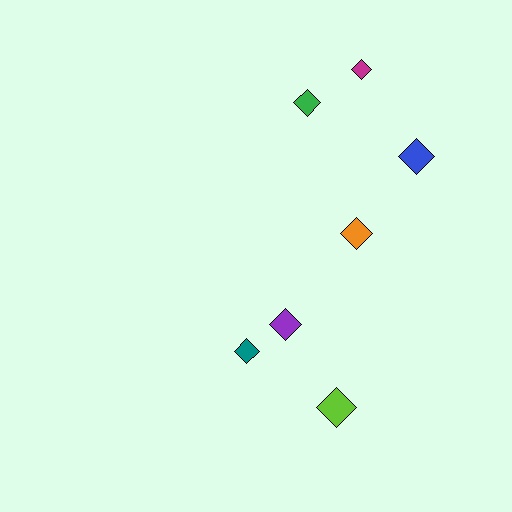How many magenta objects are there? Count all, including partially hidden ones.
There is 1 magenta object.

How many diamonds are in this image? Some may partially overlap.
There are 7 diamonds.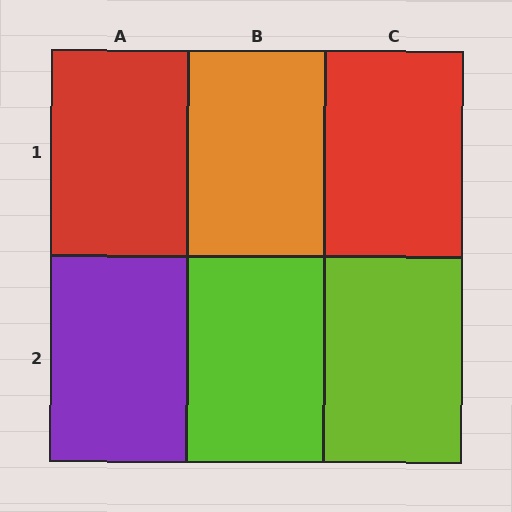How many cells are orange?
1 cell is orange.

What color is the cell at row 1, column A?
Red.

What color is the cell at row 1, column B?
Orange.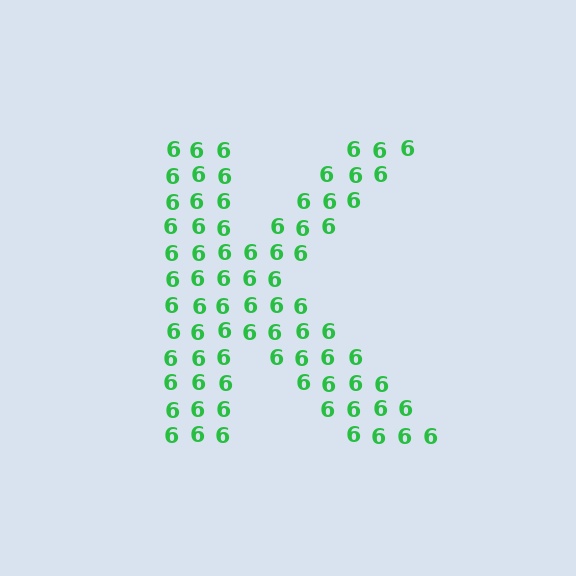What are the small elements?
The small elements are digit 6's.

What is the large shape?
The large shape is the letter K.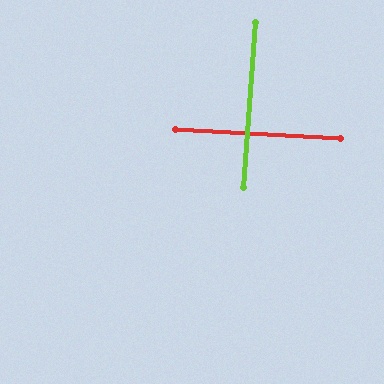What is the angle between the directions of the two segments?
Approximately 89 degrees.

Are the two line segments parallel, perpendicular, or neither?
Perpendicular — they meet at approximately 89°.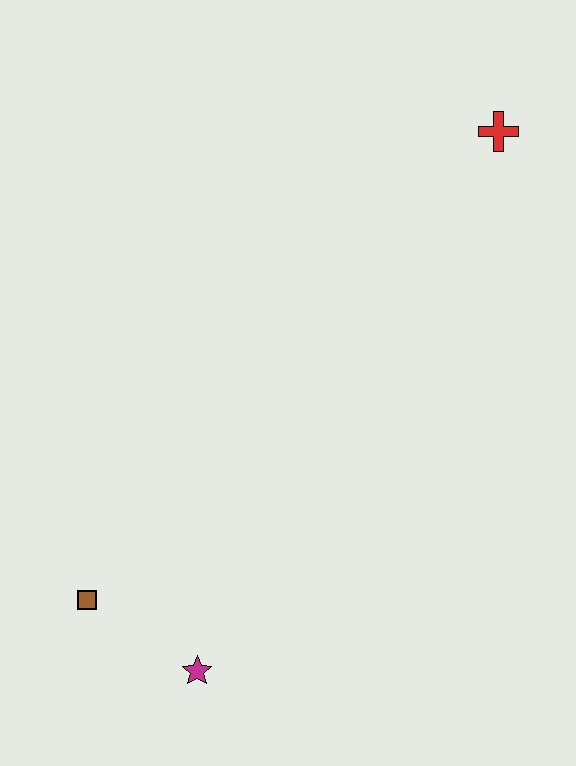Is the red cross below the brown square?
No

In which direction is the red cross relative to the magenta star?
The red cross is above the magenta star.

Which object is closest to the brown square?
The magenta star is closest to the brown square.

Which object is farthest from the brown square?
The red cross is farthest from the brown square.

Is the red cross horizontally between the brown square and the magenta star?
No